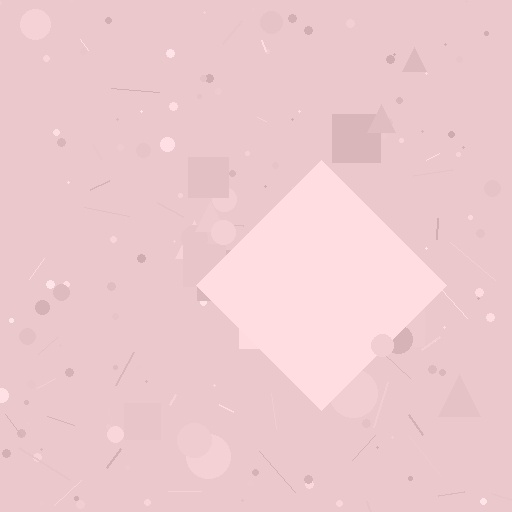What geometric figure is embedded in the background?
A diamond is embedded in the background.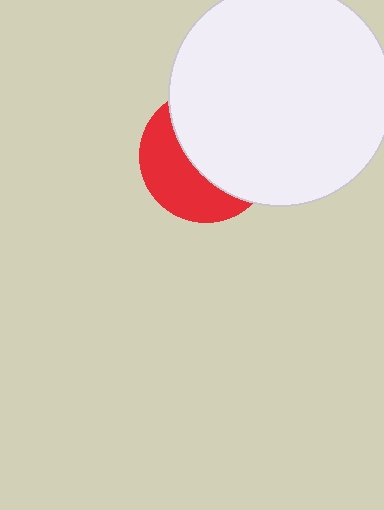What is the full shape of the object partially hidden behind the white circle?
The partially hidden object is a red circle.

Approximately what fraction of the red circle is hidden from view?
Roughly 58% of the red circle is hidden behind the white circle.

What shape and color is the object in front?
The object in front is a white circle.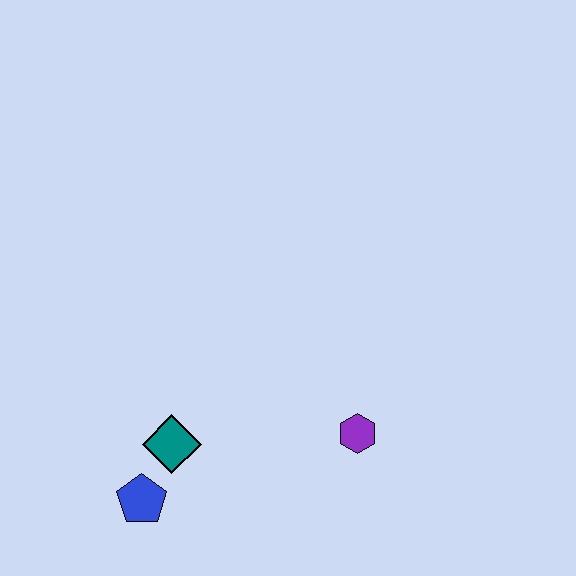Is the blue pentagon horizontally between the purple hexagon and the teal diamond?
No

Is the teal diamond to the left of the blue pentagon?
No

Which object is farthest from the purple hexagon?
The blue pentagon is farthest from the purple hexagon.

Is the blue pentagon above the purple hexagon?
No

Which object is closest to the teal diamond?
The blue pentagon is closest to the teal diamond.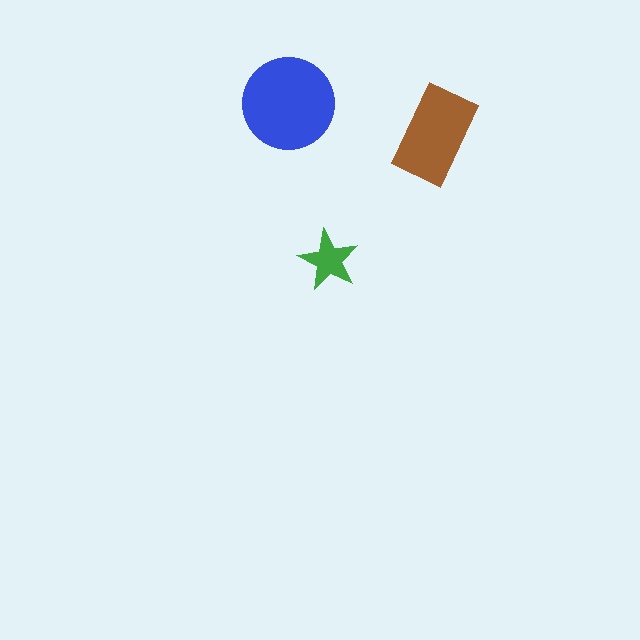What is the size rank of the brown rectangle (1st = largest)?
2nd.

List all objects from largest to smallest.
The blue circle, the brown rectangle, the green star.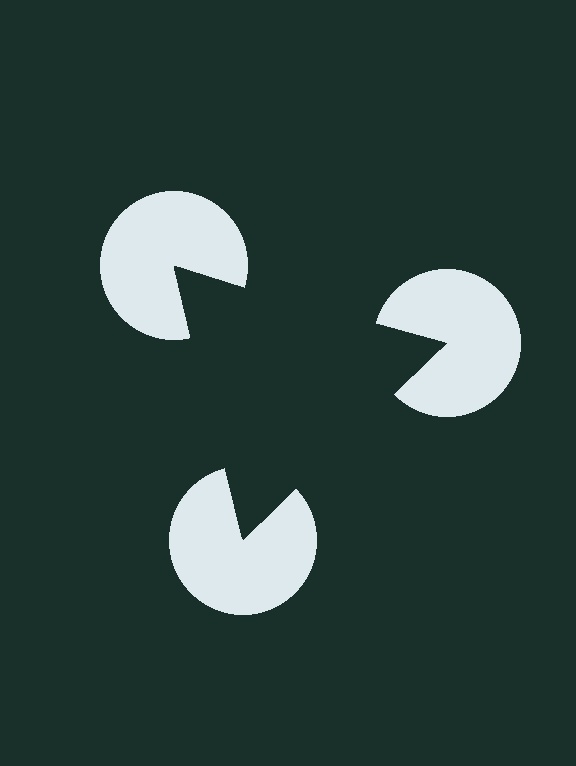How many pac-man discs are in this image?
There are 3 — one at each vertex of the illusory triangle.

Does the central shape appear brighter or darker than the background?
It typically appears slightly darker than the background, even though no actual brightness change is drawn.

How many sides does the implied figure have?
3 sides.